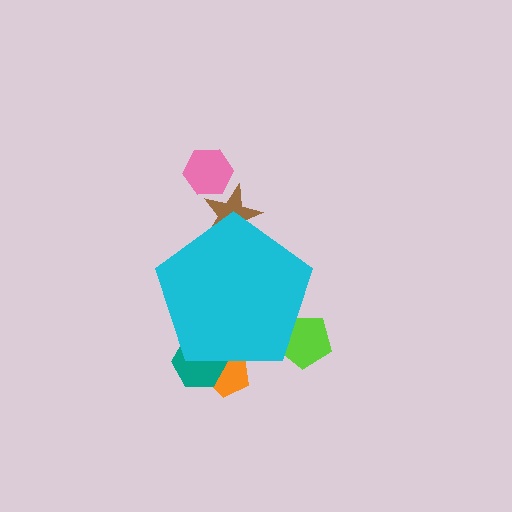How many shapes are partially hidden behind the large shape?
4 shapes are partially hidden.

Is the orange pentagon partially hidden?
Yes, the orange pentagon is partially hidden behind the cyan pentagon.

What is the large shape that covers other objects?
A cyan pentagon.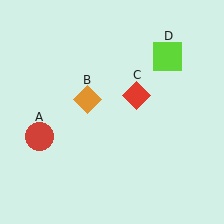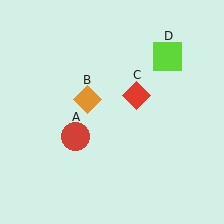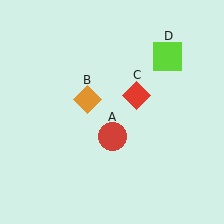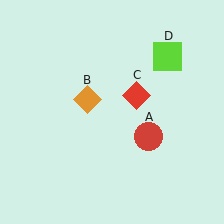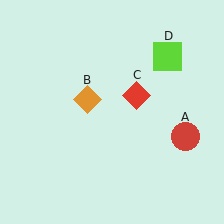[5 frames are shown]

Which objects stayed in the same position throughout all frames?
Orange diamond (object B) and red diamond (object C) and lime square (object D) remained stationary.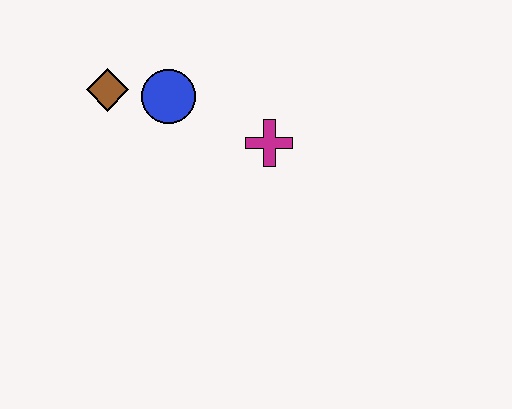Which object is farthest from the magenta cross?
The brown diamond is farthest from the magenta cross.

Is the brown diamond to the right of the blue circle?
No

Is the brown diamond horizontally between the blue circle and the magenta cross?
No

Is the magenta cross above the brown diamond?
No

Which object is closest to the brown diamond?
The blue circle is closest to the brown diamond.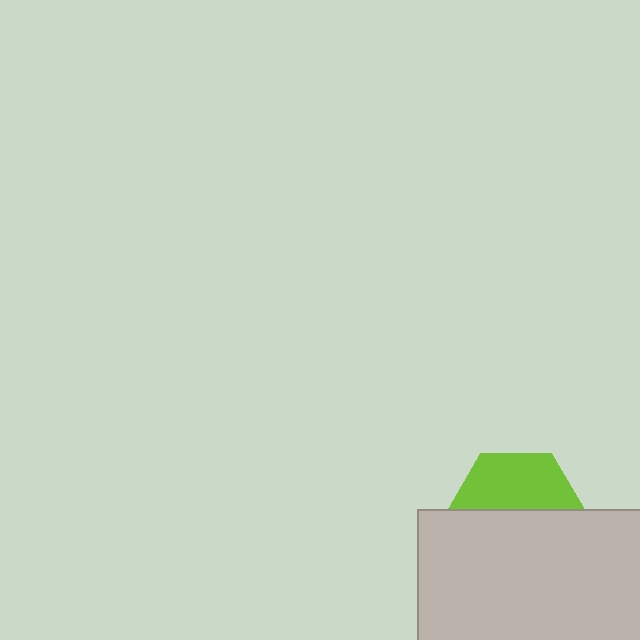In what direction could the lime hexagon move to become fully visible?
The lime hexagon could move up. That would shift it out from behind the light gray rectangle entirely.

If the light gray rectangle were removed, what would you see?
You would see the complete lime hexagon.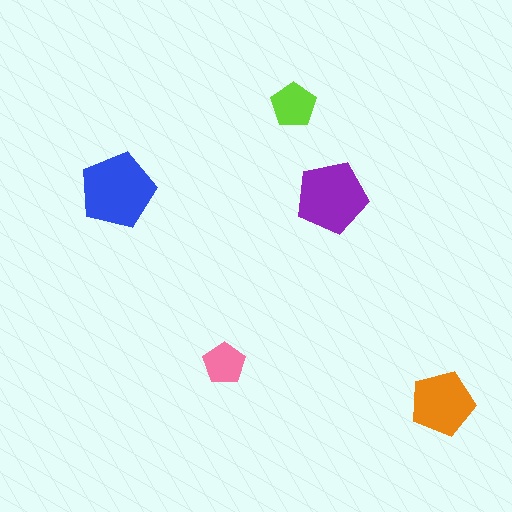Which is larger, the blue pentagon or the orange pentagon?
The blue one.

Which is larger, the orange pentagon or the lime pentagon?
The orange one.